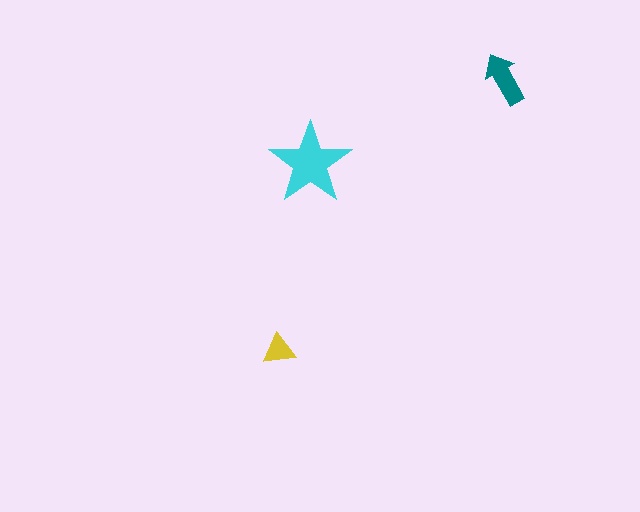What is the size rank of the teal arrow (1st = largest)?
2nd.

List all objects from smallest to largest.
The yellow triangle, the teal arrow, the cyan star.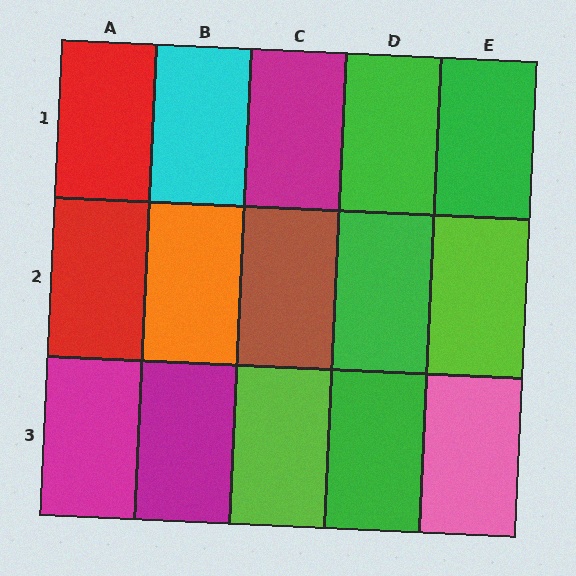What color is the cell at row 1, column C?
Magenta.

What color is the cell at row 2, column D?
Green.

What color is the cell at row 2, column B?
Orange.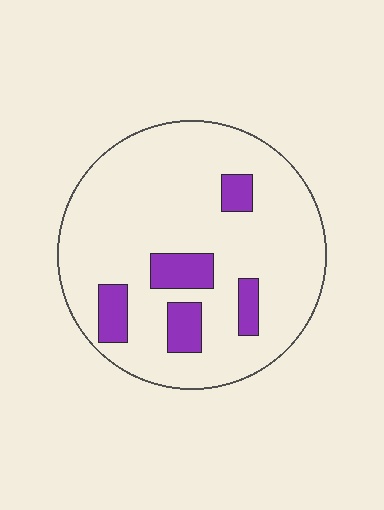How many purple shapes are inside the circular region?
5.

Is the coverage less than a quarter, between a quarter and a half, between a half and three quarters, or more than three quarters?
Less than a quarter.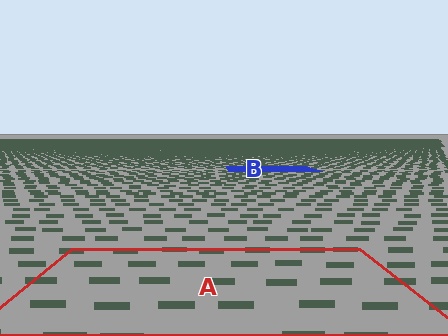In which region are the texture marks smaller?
The texture marks are smaller in region B, because it is farther away.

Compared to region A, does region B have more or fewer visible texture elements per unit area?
Region B has more texture elements per unit area — they are packed more densely because it is farther away.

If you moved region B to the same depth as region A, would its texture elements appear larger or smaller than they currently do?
They would appear larger. At a closer depth, the same texture elements are projected at a bigger on-screen size.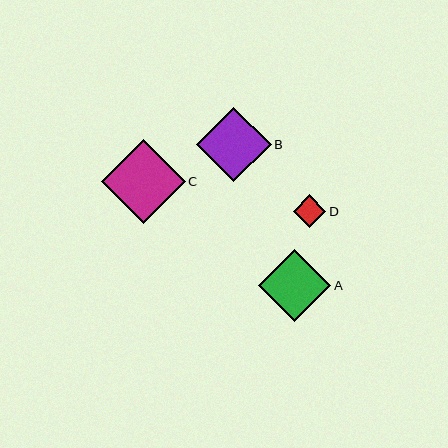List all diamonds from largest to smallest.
From largest to smallest: C, B, A, D.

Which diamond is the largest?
Diamond C is the largest with a size of approximately 83 pixels.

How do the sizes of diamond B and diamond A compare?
Diamond B and diamond A are approximately the same size.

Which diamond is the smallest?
Diamond D is the smallest with a size of approximately 32 pixels.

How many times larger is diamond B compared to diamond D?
Diamond B is approximately 2.3 times the size of diamond D.